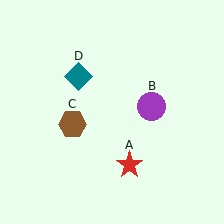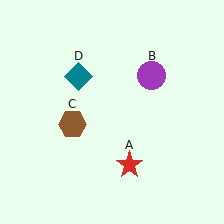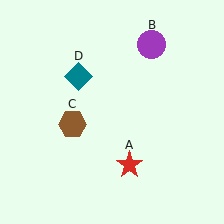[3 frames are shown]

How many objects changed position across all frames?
1 object changed position: purple circle (object B).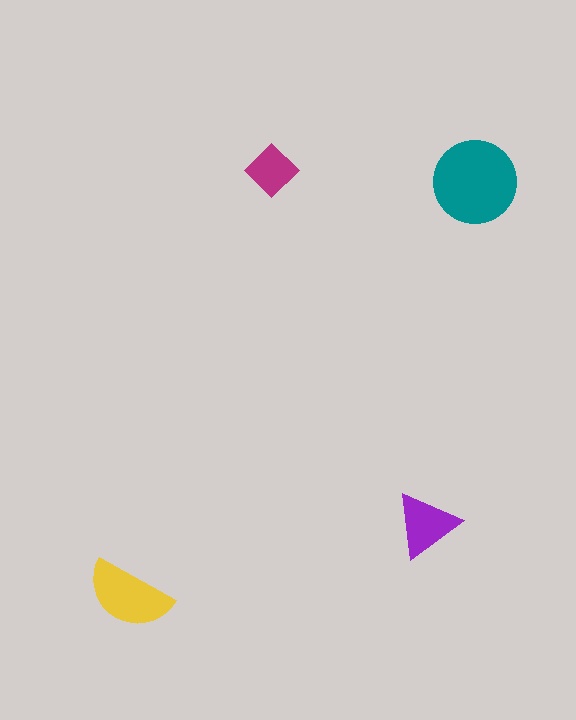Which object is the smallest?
The magenta diamond.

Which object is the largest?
The teal circle.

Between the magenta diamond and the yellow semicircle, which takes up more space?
The yellow semicircle.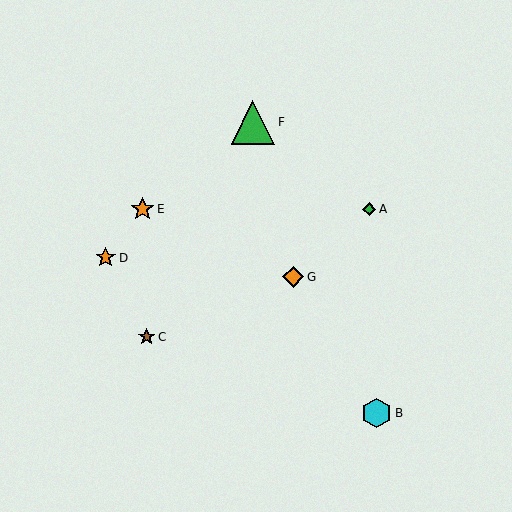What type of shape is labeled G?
Shape G is an orange diamond.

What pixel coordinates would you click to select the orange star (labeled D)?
Click at (106, 258) to select the orange star D.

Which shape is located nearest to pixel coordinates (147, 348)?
The brown star (labeled C) at (147, 337) is nearest to that location.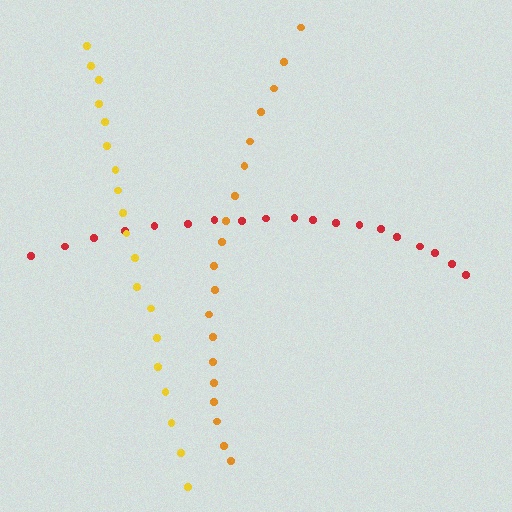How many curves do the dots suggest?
There are 3 distinct paths.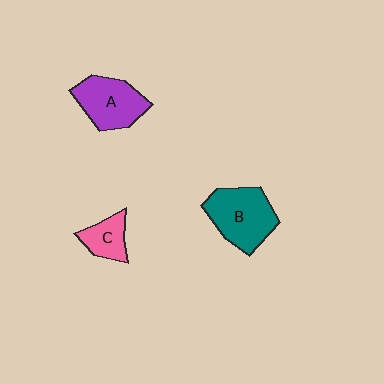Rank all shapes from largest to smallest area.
From largest to smallest: B (teal), A (purple), C (pink).